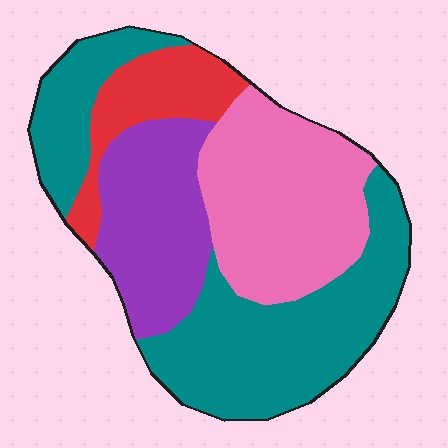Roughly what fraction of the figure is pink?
Pink takes up between a quarter and a half of the figure.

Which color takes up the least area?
Red, at roughly 10%.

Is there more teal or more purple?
Teal.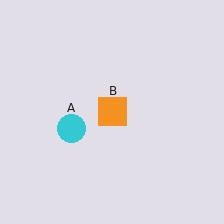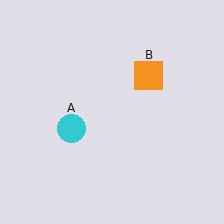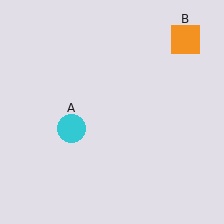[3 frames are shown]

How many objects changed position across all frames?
1 object changed position: orange square (object B).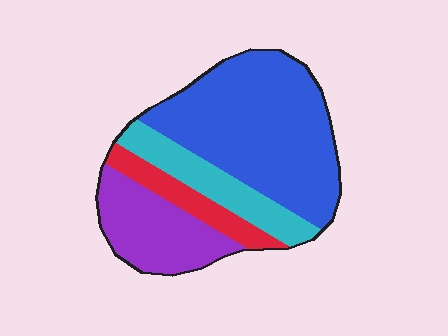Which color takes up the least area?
Red, at roughly 10%.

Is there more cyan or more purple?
Purple.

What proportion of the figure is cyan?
Cyan takes up about one sixth (1/6) of the figure.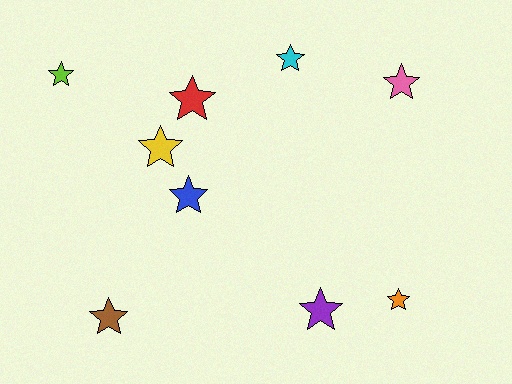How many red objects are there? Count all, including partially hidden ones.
There is 1 red object.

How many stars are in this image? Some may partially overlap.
There are 9 stars.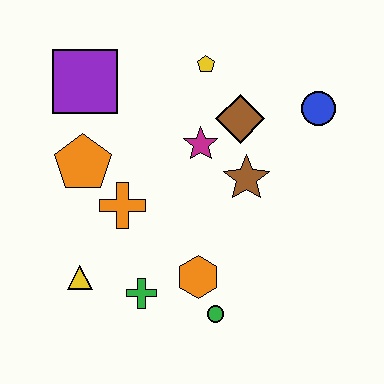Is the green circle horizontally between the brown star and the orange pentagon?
Yes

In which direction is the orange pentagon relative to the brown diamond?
The orange pentagon is to the left of the brown diamond.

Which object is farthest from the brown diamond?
The yellow triangle is farthest from the brown diamond.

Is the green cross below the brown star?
Yes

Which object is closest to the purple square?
The orange pentagon is closest to the purple square.